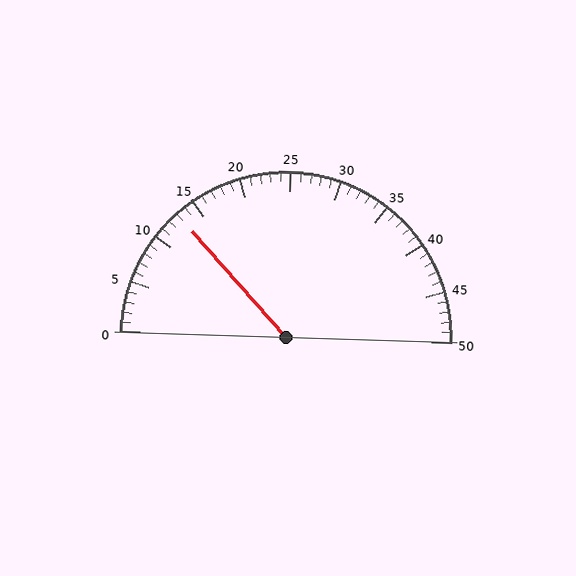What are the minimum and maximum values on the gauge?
The gauge ranges from 0 to 50.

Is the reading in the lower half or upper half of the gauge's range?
The reading is in the lower half of the range (0 to 50).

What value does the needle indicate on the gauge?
The needle indicates approximately 13.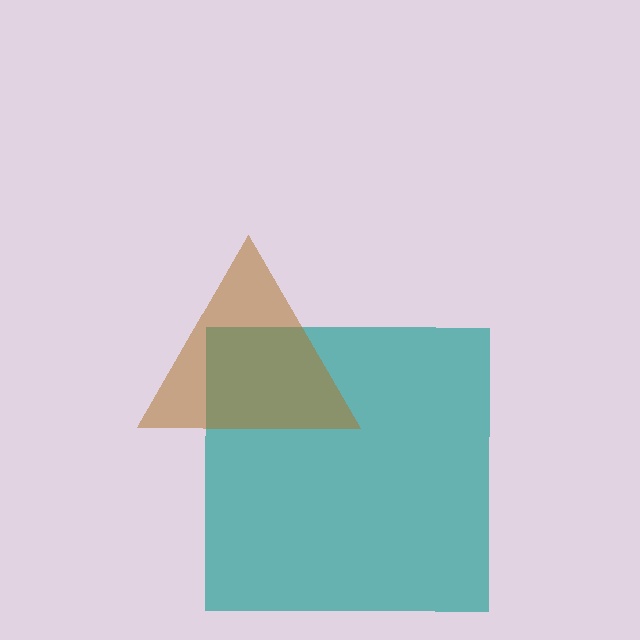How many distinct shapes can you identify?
There are 2 distinct shapes: a teal square, a brown triangle.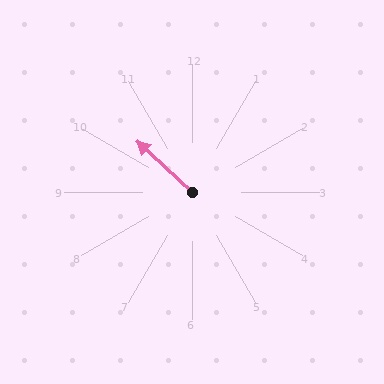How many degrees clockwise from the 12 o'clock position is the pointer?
Approximately 313 degrees.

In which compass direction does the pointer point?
Northwest.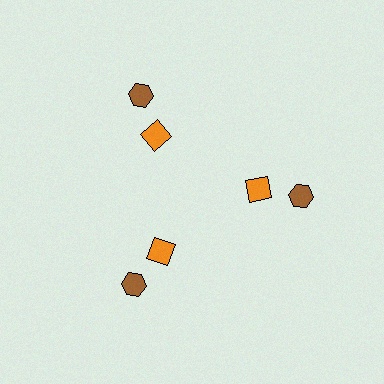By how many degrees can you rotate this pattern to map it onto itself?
The pattern maps onto itself every 120 degrees of rotation.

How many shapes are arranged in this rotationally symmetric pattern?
There are 6 shapes, arranged in 3 groups of 2.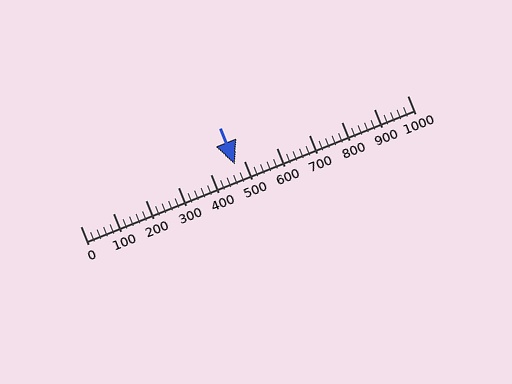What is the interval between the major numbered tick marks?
The major tick marks are spaced 100 units apart.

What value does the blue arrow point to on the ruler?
The blue arrow points to approximately 473.